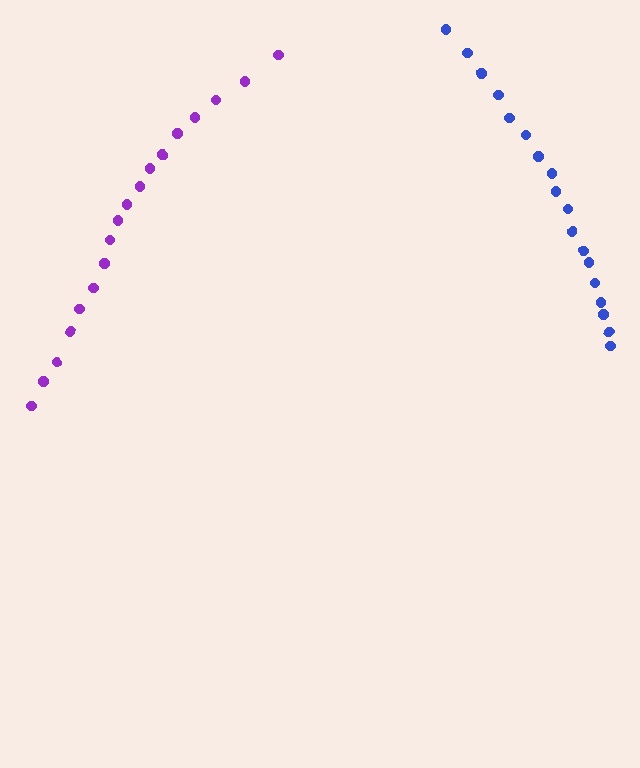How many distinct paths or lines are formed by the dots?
There are 2 distinct paths.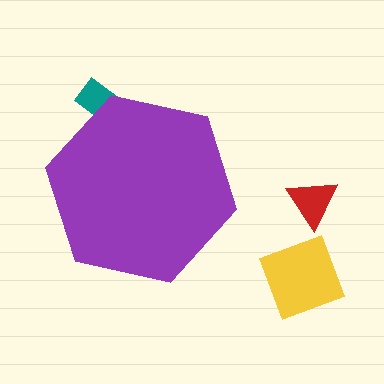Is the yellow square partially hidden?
No, the yellow square is fully visible.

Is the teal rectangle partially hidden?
Yes, the teal rectangle is partially hidden behind the purple hexagon.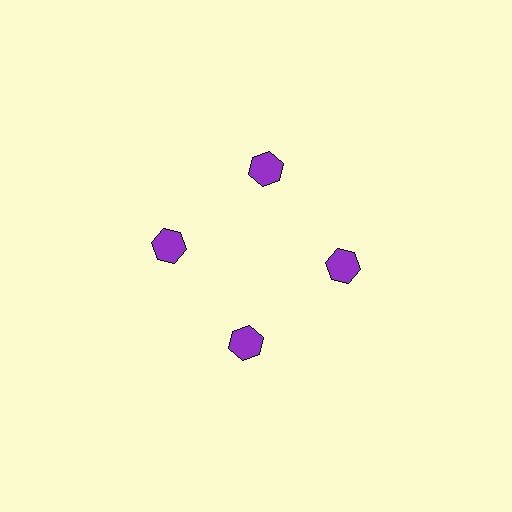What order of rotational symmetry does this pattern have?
This pattern has 4-fold rotational symmetry.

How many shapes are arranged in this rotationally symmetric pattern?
There are 4 shapes, arranged in 4 groups of 1.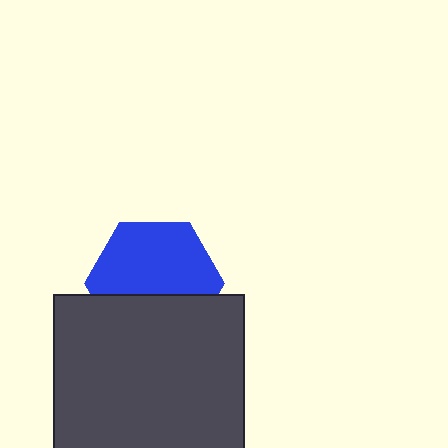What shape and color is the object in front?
The object in front is a dark gray square.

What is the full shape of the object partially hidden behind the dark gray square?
The partially hidden object is a blue hexagon.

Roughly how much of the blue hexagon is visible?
About half of it is visible (roughly 61%).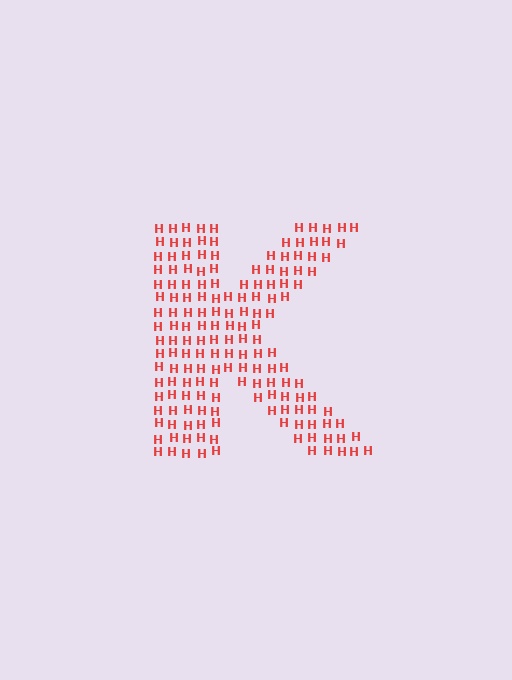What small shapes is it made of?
It is made of small letter H's.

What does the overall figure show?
The overall figure shows the letter K.